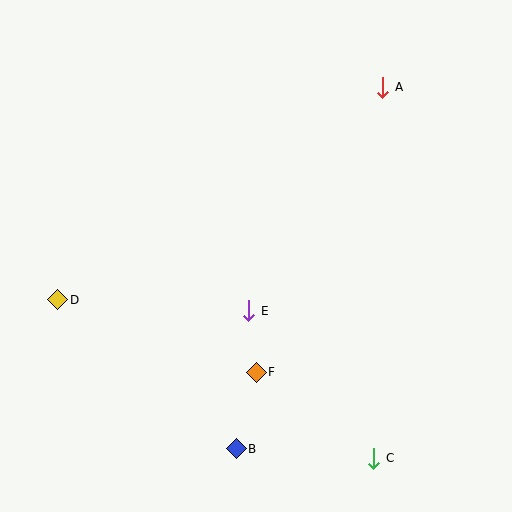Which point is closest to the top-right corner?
Point A is closest to the top-right corner.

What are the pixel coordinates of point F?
Point F is at (256, 372).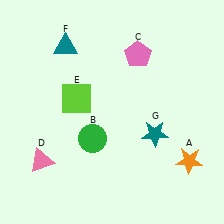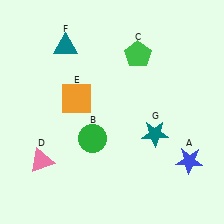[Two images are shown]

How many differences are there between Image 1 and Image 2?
There are 3 differences between the two images.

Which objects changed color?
A changed from orange to blue. C changed from pink to green. E changed from lime to orange.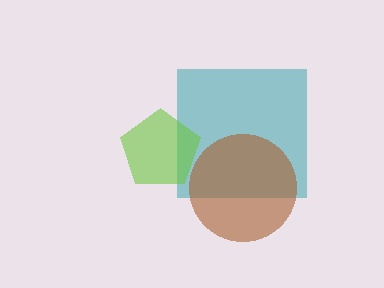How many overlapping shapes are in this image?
There are 3 overlapping shapes in the image.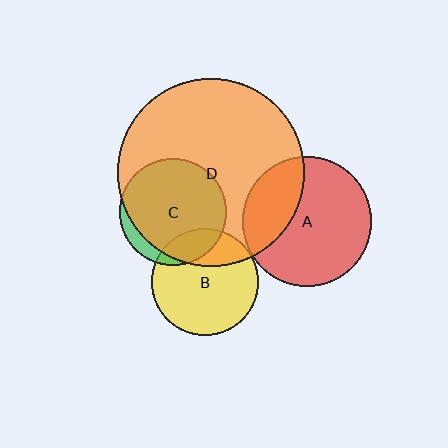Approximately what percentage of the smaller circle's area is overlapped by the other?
Approximately 90%.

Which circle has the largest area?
Circle D (orange).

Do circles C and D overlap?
Yes.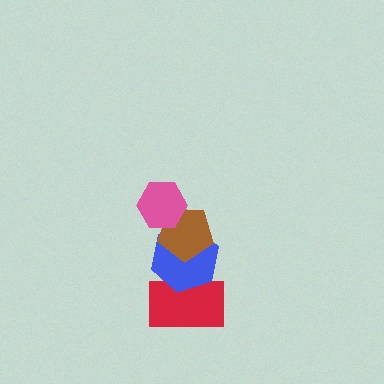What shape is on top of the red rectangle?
The blue hexagon is on top of the red rectangle.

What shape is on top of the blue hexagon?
The brown pentagon is on top of the blue hexagon.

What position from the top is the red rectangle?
The red rectangle is 4th from the top.